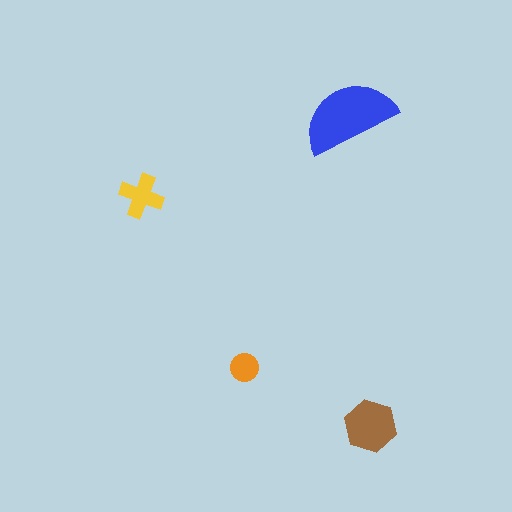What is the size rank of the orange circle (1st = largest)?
4th.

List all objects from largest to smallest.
The blue semicircle, the brown hexagon, the yellow cross, the orange circle.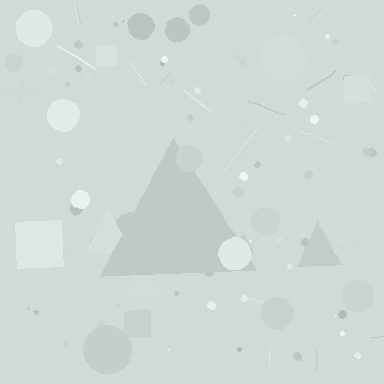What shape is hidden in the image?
A triangle is hidden in the image.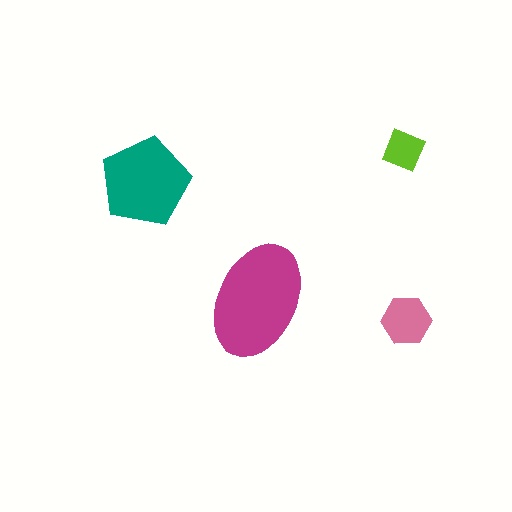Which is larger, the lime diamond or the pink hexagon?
The pink hexagon.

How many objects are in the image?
There are 4 objects in the image.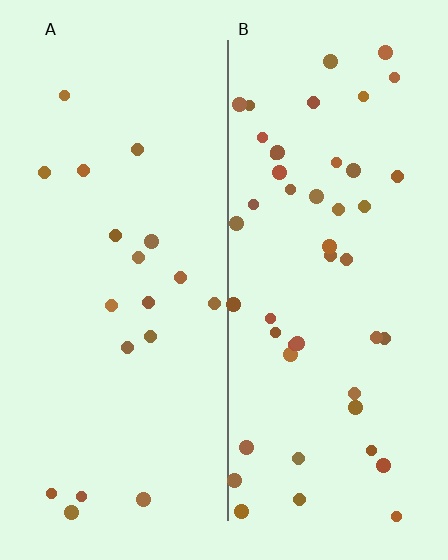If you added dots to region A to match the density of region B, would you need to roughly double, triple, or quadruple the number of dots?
Approximately triple.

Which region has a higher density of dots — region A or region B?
B (the right).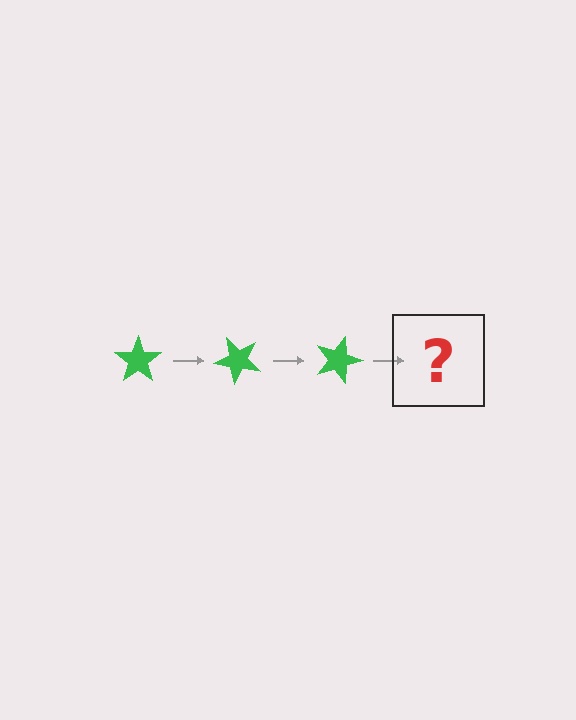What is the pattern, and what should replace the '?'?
The pattern is that the star rotates 45 degrees each step. The '?' should be a green star rotated 135 degrees.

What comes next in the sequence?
The next element should be a green star rotated 135 degrees.